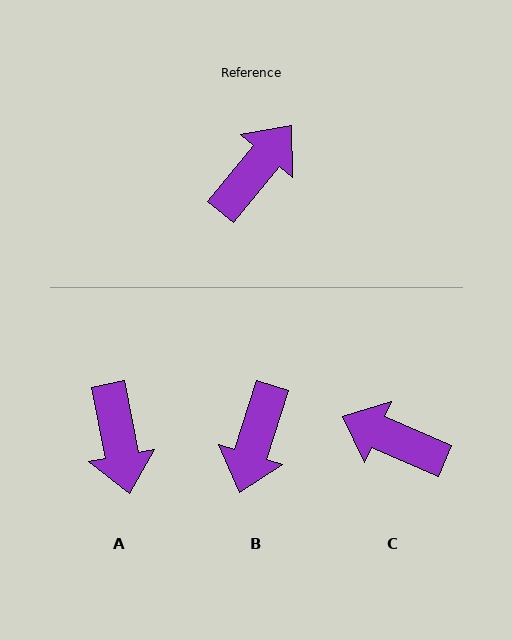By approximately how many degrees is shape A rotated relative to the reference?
Approximately 130 degrees clockwise.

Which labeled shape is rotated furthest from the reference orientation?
B, about 158 degrees away.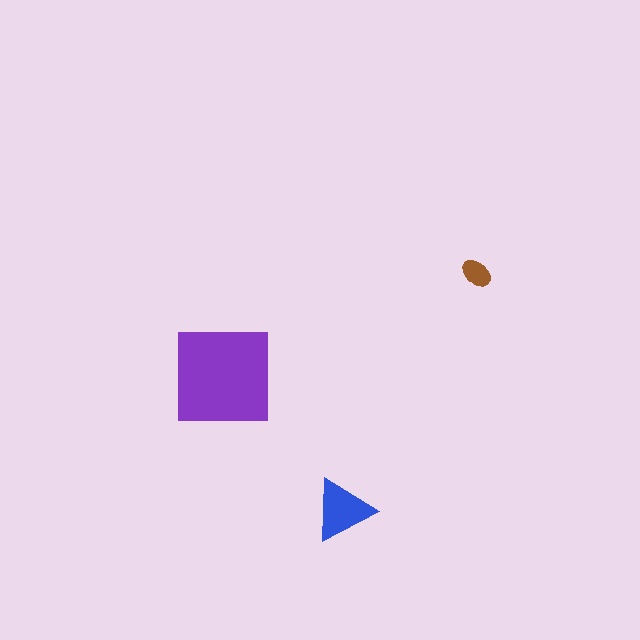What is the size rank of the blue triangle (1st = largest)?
2nd.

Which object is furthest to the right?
The brown ellipse is rightmost.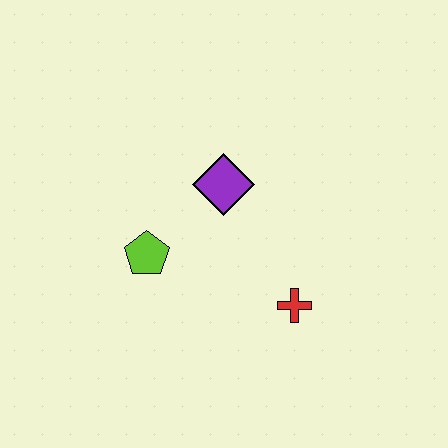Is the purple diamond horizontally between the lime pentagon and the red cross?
Yes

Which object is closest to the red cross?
The purple diamond is closest to the red cross.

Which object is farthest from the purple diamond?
The red cross is farthest from the purple diamond.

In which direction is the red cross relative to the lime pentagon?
The red cross is to the right of the lime pentagon.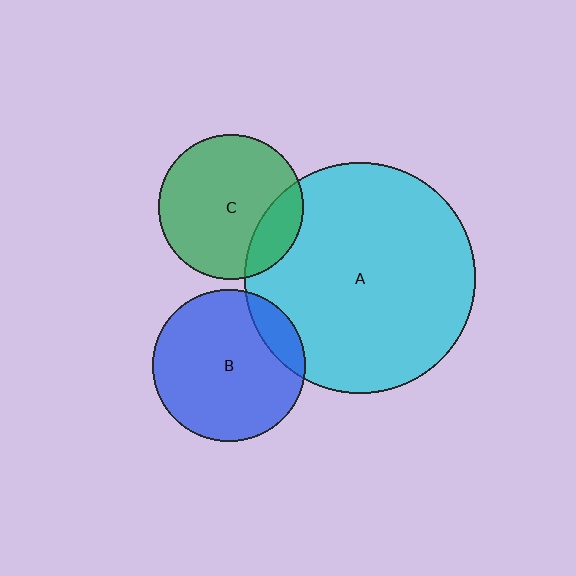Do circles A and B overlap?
Yes.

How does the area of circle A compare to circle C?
Approximately 2.5 times.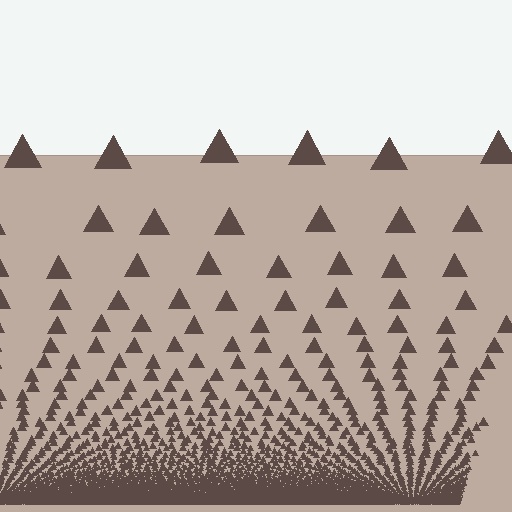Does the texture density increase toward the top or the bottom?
Density increases toward the bottom.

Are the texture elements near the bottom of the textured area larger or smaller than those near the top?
Smaller. The gradient is inverted — elements near the bottom are smaller and denser.